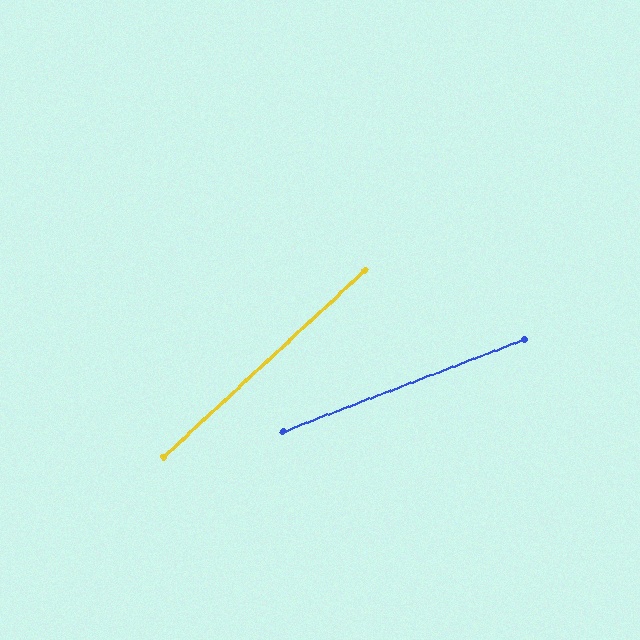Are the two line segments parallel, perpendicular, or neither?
Neither parallel nor perpendicular — they differ by about 22°.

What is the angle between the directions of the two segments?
Approximately 22 degrees.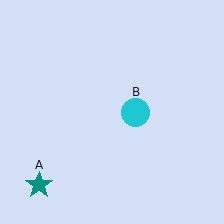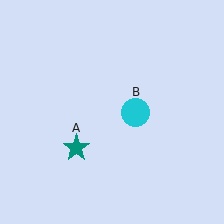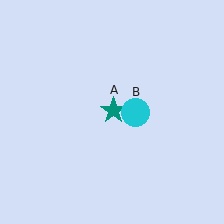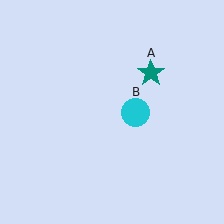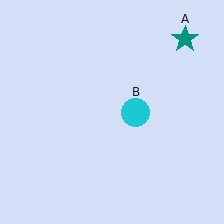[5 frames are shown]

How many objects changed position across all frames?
1 object changed position: teal star (object A).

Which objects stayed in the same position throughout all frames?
Cyan circle (object B) remained stationary.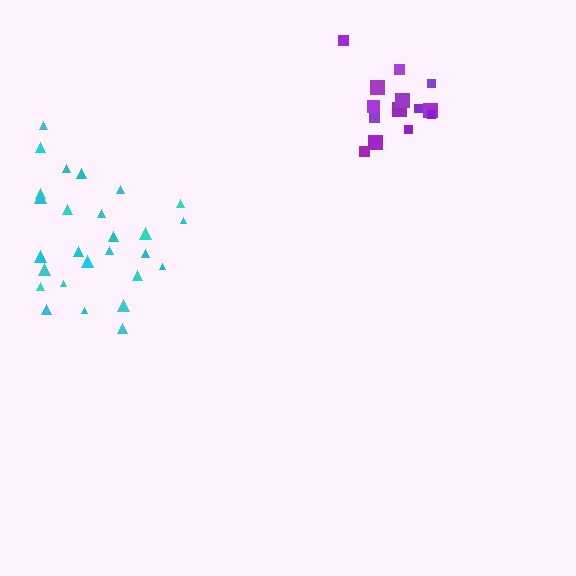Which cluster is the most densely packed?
Purple.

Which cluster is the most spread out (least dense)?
Cyan.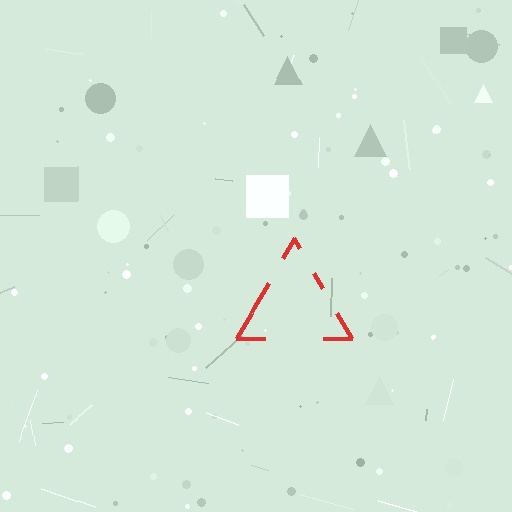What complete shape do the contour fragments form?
The contour fragments form a triangle.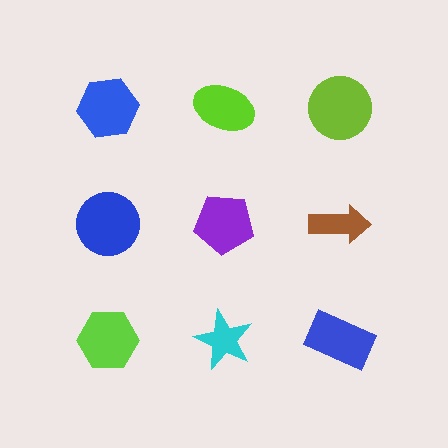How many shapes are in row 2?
3 shapes.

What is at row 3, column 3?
A blue rectangle.